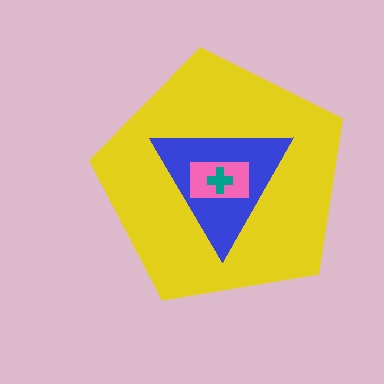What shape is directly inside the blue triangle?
The pink rectangle.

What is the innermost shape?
The teal cross.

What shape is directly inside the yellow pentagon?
The blue triangle.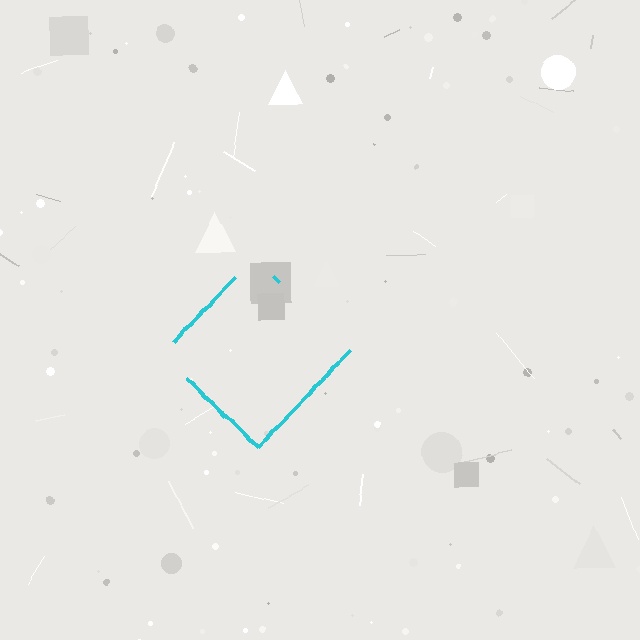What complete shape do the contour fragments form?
The contour fragments form a diamond.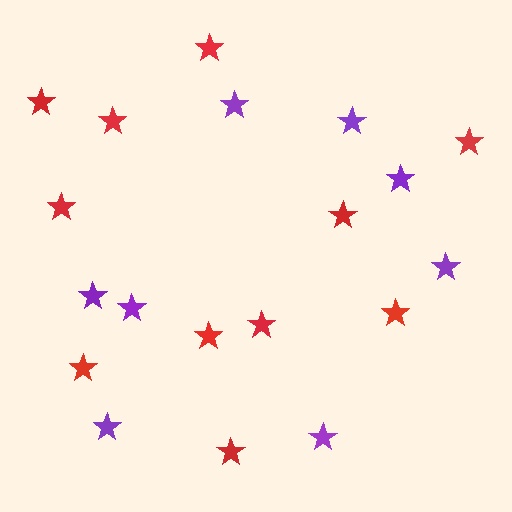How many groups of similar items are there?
There are 2 groups: one group of red stars (11) and one group of purple stars (8).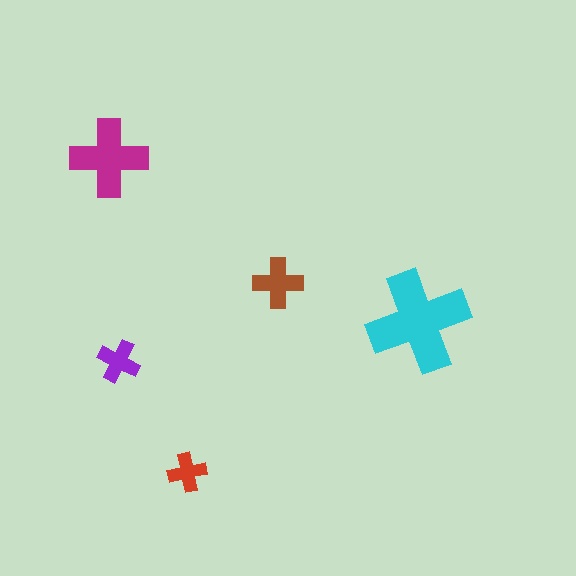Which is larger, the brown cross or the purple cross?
The brown one.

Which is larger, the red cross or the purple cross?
The purple one.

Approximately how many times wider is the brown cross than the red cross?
About 1.5 times wider.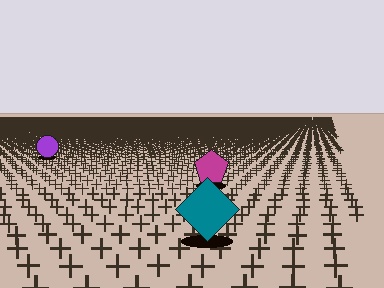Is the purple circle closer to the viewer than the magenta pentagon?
No. The magenta pentagon is closer — you can tell from the texture gradient: the ground texture is coarser near it.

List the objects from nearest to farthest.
From nearest to farthest: the teal diamond, the magenta pentagon, the purple circle.